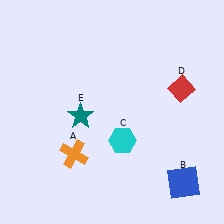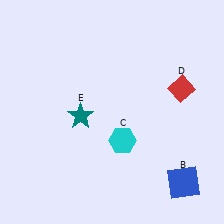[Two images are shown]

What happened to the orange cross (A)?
The orange cross (A) was removed in Image 2. It was in the bottom-left area of Image 1.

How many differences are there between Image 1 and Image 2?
There is 1 difference between the two images.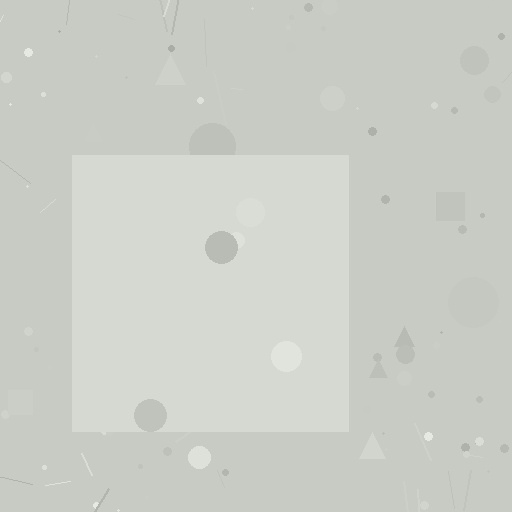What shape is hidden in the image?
A square is hidden in the image.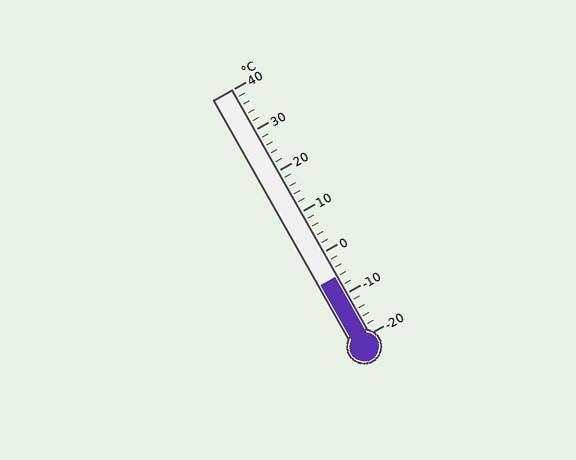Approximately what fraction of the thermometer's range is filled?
The thermometer is filled to approximately 25% of its range.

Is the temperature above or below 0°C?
The temperature is below 0°C.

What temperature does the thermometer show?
The thermometer shows approximately -6°C.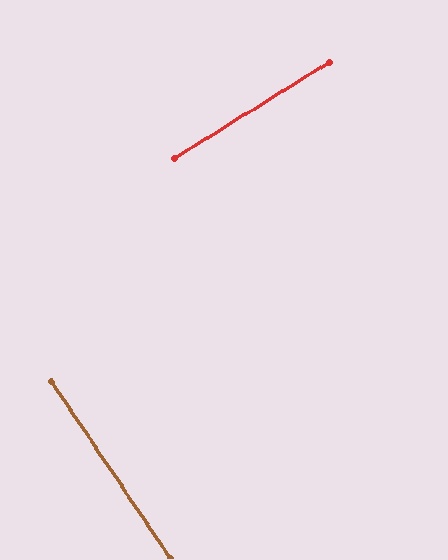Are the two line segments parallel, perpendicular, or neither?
Perpendicular — they meet at approximately 88°.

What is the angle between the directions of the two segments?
Approximately 88 degrees.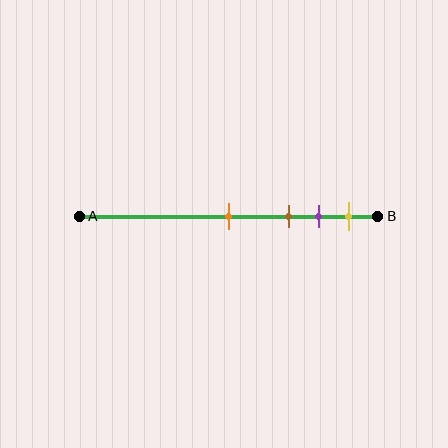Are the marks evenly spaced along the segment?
No, the marks are not evenly spaced.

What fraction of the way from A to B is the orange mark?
The orange mark is approximately 50% (0.5) of the way from A to B.